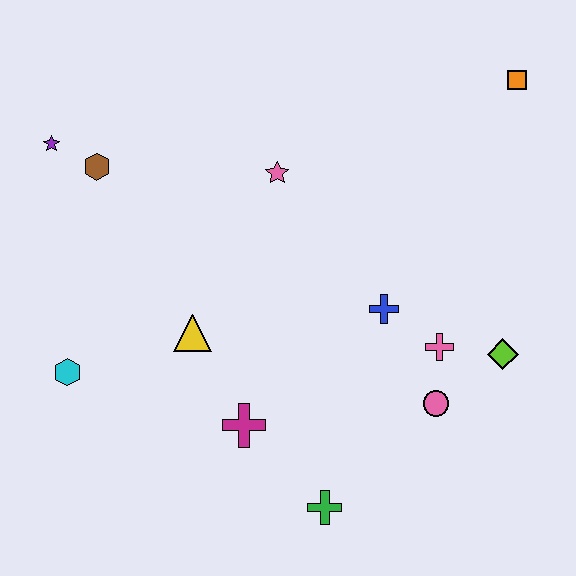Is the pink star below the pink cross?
No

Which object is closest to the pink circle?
The pink cross is closest to the pink circle.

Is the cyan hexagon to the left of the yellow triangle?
Yes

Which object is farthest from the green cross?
The orange square is farthest from the green cross.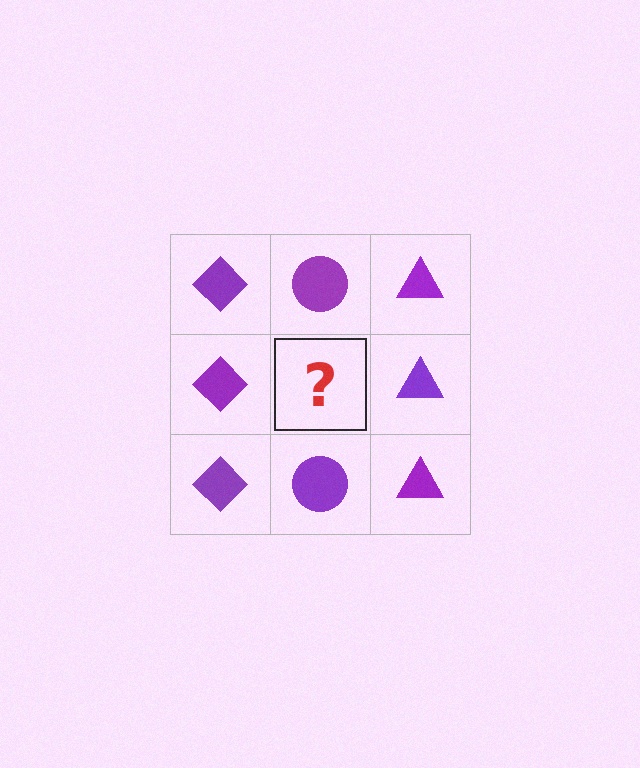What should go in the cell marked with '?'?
The missing cell should contain a purple circle.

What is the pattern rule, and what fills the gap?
The rule is that each column has a consistent shape. The gap should be filled with a purple circle.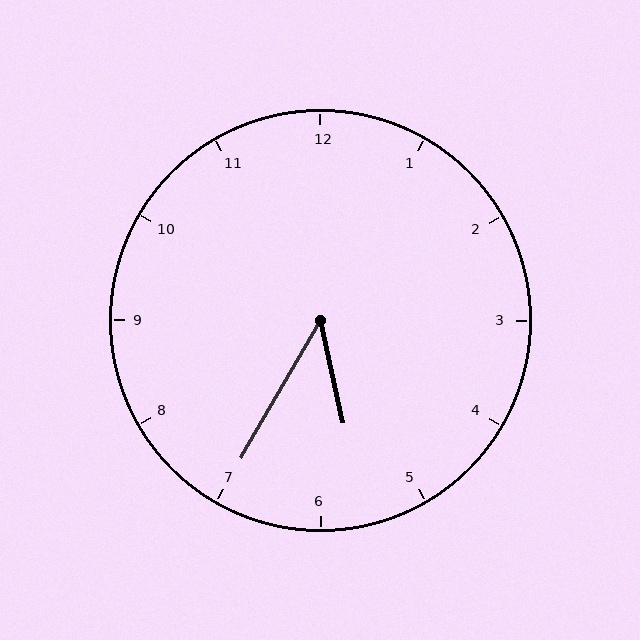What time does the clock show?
5:35.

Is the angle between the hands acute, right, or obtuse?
It is acute.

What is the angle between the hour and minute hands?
Approximately 42 degrees.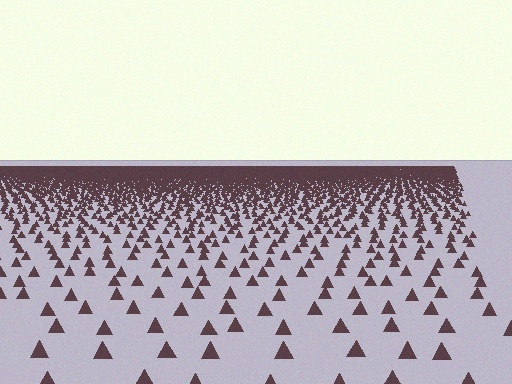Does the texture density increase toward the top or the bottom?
Density increases toward the top.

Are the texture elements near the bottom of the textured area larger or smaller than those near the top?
Larger. Near the bottom, elements are closer to the viewer and appear at a bigger on-screen size.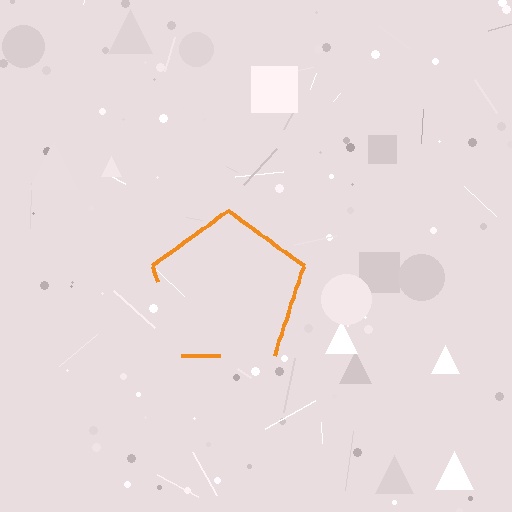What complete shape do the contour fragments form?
The contour fragments form a pentagon.